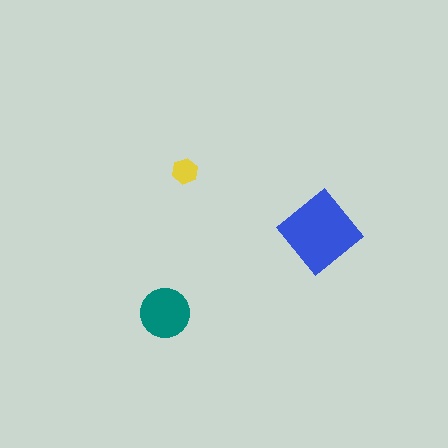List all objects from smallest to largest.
The yellow hexagon, the teal circle, the blue diamond.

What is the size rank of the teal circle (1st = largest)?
2nd.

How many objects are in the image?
There are 3 objects in the image.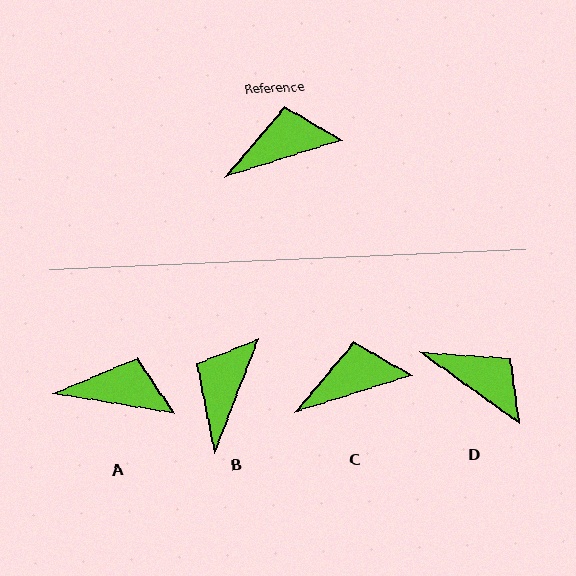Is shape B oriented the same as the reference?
No, it is off by about 52 degrees.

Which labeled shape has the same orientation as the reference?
C.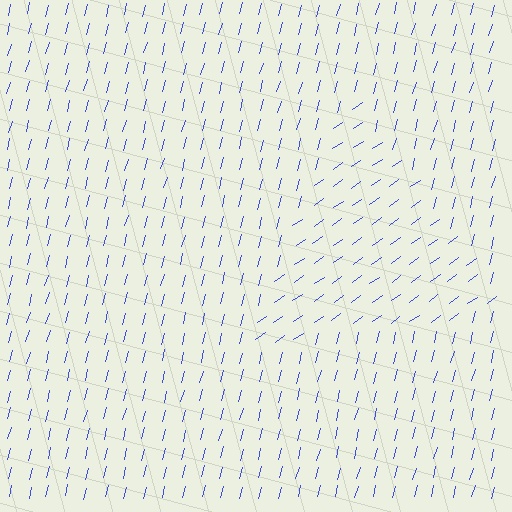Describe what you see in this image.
The image is filled with small blue line segments. A triangle region in the image has lines oriented differently from the surrounding lines, creating a visible texture boundary.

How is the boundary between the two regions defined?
The boundary is defined purely by a change in line orientation (approximately 40 degrees difference). All lines are the same color and thickness.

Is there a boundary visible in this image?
Yes, there is a texture boundary formed by a change in line orientation.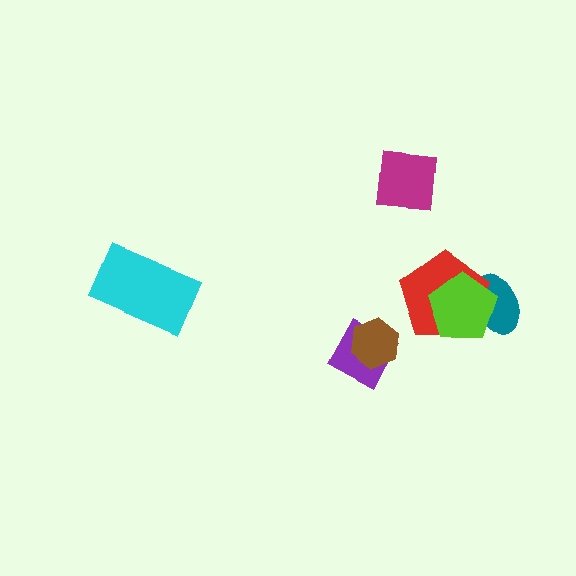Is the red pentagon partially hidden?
Yes, it is partially covered by another shape.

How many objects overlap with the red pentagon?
2 objects overlap with the red pentagon.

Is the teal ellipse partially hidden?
Yes, it is partially covered by another shape.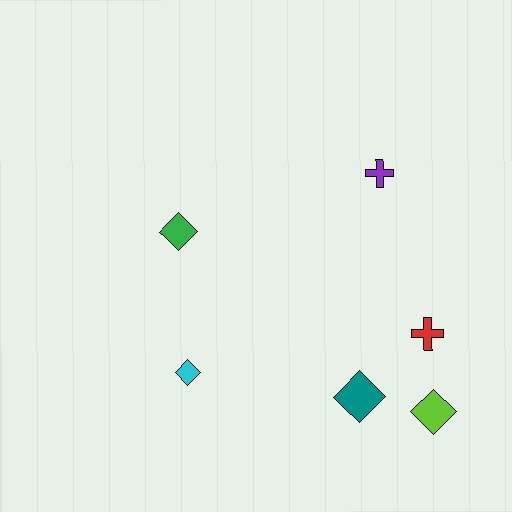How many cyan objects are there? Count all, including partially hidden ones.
There is 1 cyan object.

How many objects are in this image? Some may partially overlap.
There are 6 objects.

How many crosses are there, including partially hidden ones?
There are 2 crosses.